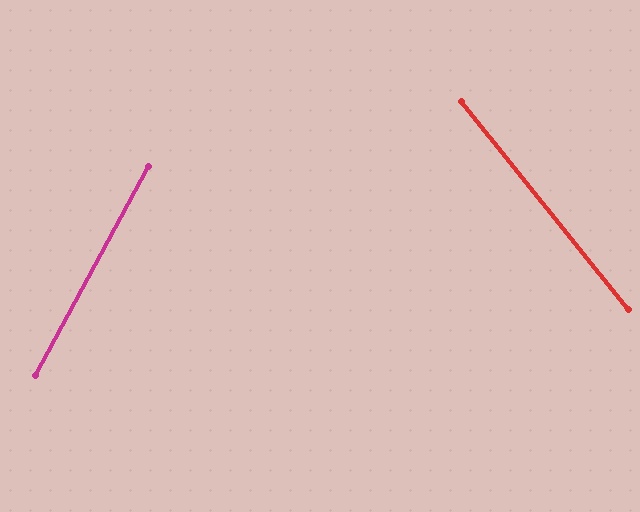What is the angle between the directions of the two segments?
Approximately 67 degrees.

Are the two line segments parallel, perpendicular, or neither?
Neither parallel nor perpendicular — they differ by about 67°.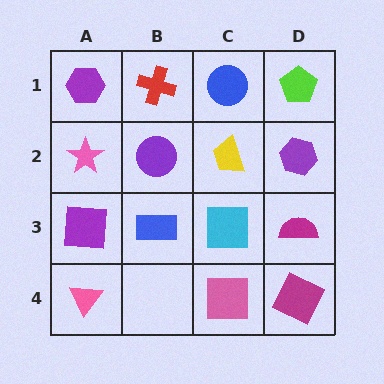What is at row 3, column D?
A magenta semicircle.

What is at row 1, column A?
A purple hexagon.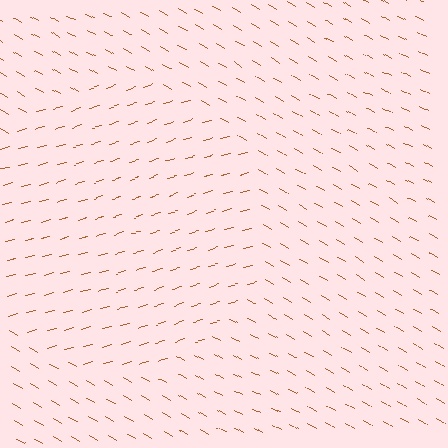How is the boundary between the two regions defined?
The boundary is defined purely by a change in line orientation (approximately 45 degrees difference). All lines are the same color and thickness.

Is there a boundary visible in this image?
Yes, there is a texture boundary formed by a change in line orientation.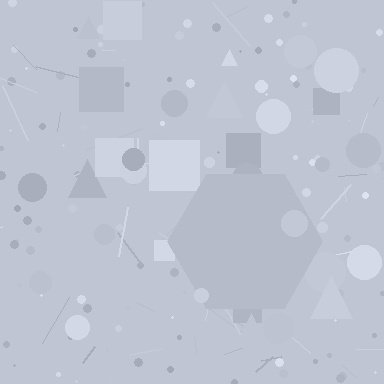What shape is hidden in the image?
A hexagon is hidden in the image.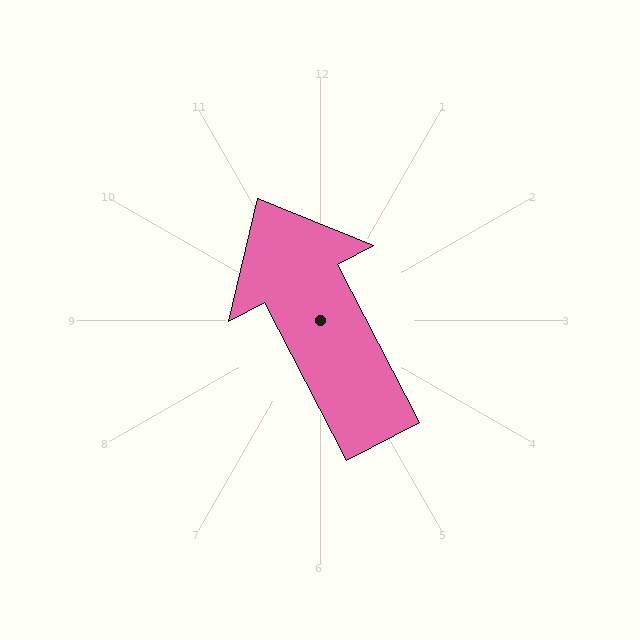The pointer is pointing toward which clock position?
Roughly 11 o'clock.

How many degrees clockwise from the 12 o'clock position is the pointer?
Approximately 333 degrees.